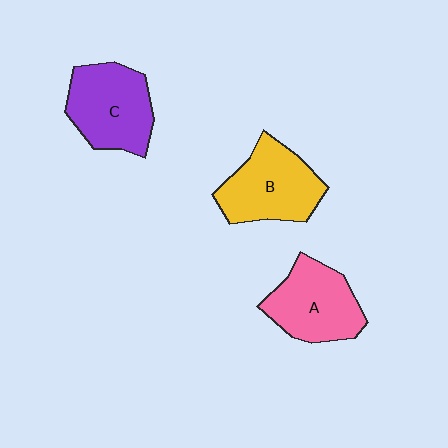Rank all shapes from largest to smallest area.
From largest to smallest: B (yellow), C (purple), A (pink).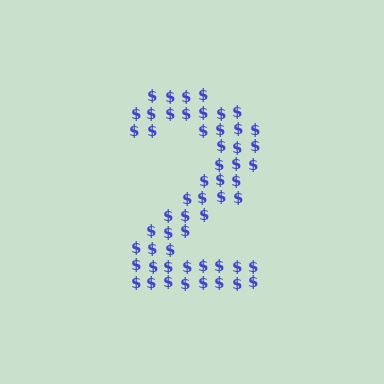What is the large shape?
The large shape is the digit 2.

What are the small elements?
The small elements are dollar signs.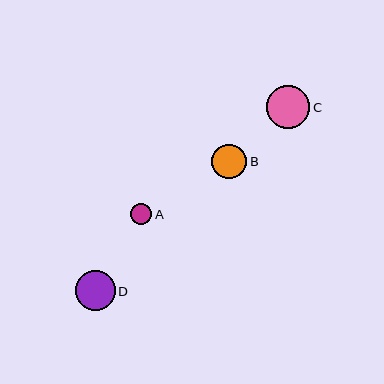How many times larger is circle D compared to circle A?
Circle D is approximately 1.9 times the size of circle A.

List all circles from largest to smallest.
From largest to smallest: C, D, B, A.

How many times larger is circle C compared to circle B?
Circle C is approximately 1.2 times the size of circle B.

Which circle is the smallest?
Circle A is the smallest with a size of approximately 21 pixels.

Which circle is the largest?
Circle C is the largest with a size of approximately 43 pixels.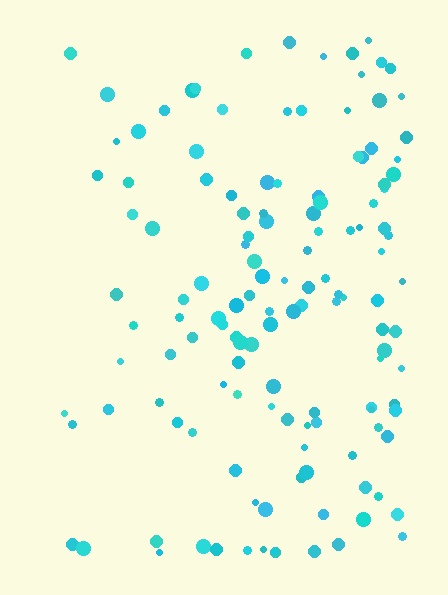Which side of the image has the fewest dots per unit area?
The left.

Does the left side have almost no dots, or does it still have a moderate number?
Still a moderate number, just noticeably fewer than the right.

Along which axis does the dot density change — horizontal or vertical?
Horizontal.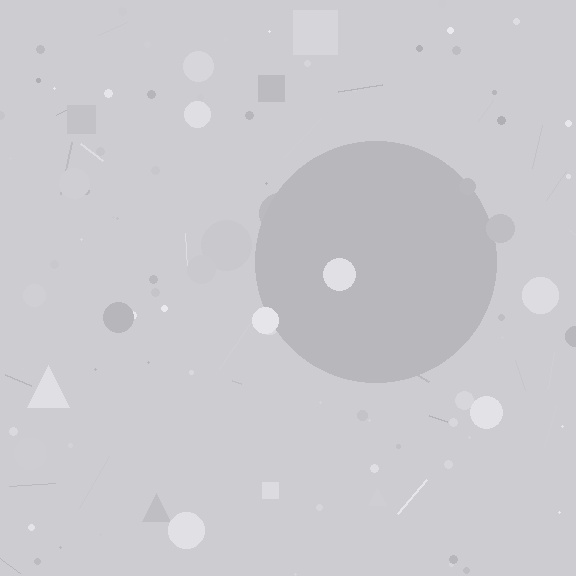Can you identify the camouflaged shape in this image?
The camouflaged shape is a circle.